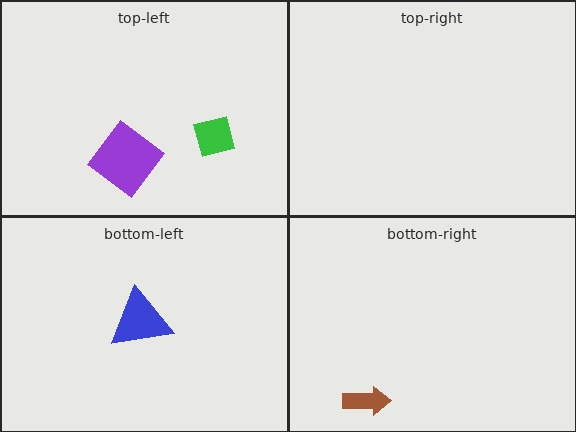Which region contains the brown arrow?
The bottom-right region.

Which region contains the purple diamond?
The top-left region.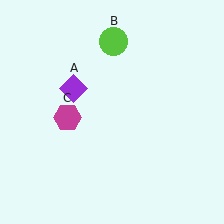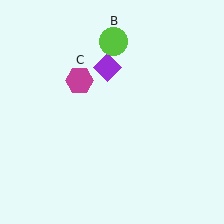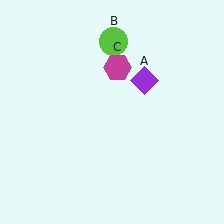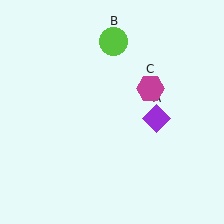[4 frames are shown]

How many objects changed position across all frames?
2 objects changed position: purple diamond (object A), magenta hexagon (object C).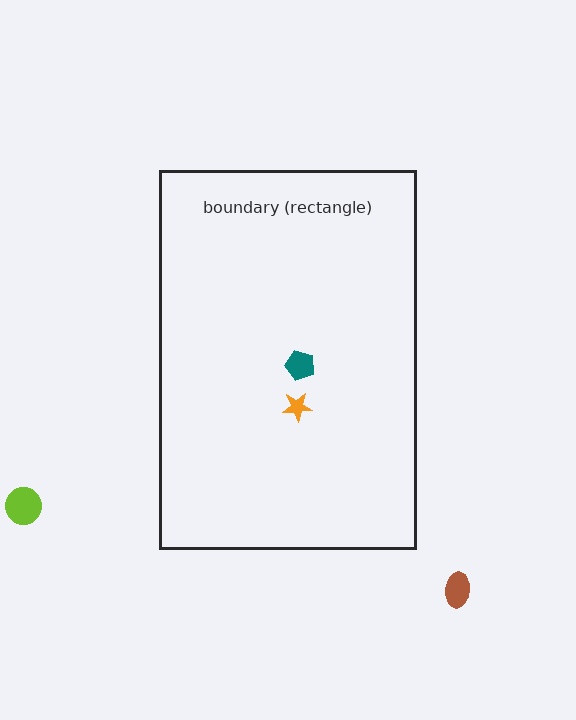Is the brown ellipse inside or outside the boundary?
Outside.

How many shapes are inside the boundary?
2 inside, 2 outside.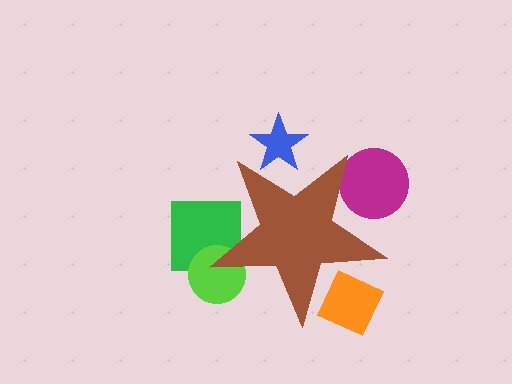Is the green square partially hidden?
Yes, the green square is partially hidden behind the brown star.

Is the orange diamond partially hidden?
Yes, the orange diamond is partially hidden behind the brown star.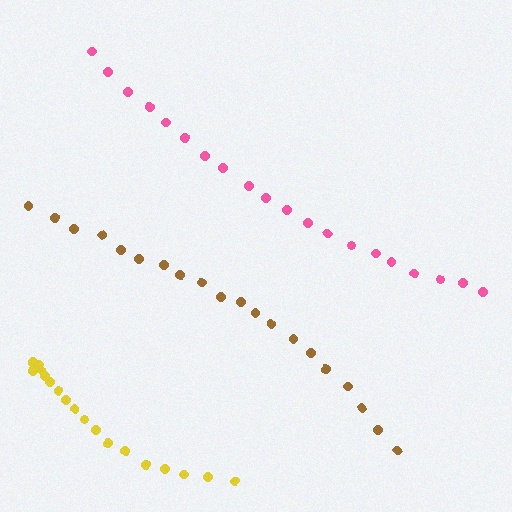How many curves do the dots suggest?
There are 3 distinct paths.